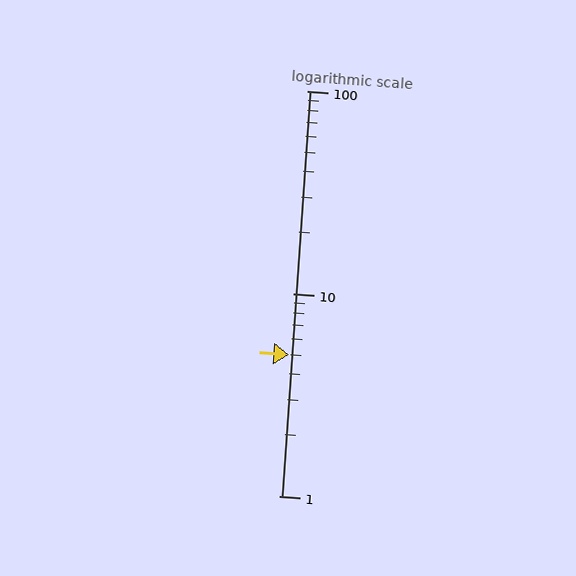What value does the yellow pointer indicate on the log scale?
The pointer indicates approximately 5.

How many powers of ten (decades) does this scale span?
The scale spans 2 decades, from 1 to 100.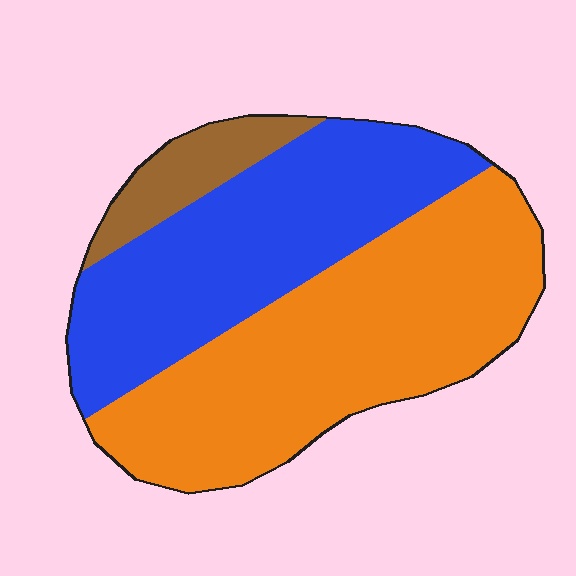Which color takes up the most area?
Orange, at roughly 50%.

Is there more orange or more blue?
Orange.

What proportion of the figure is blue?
Blue takes up about two fifths (2/5) of the figure.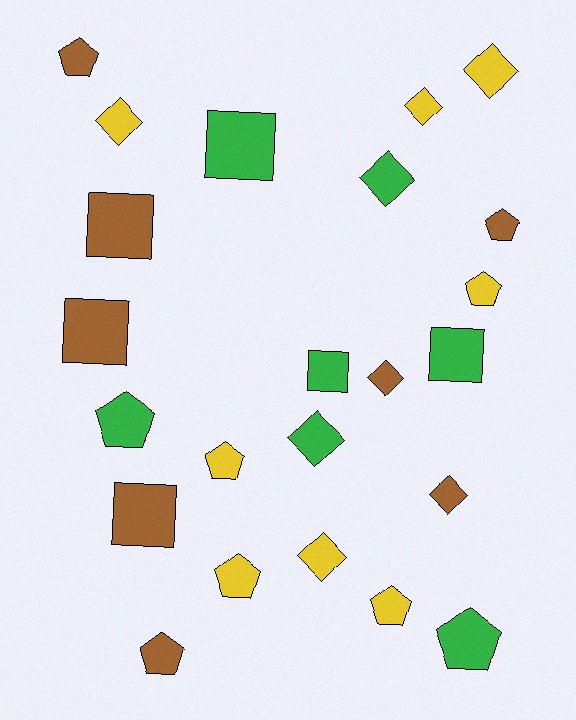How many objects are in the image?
There are 23 objects.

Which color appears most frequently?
Brown, with 8 objects.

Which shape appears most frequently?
Pentagon, with 9 objects.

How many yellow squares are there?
There are no yellow squares.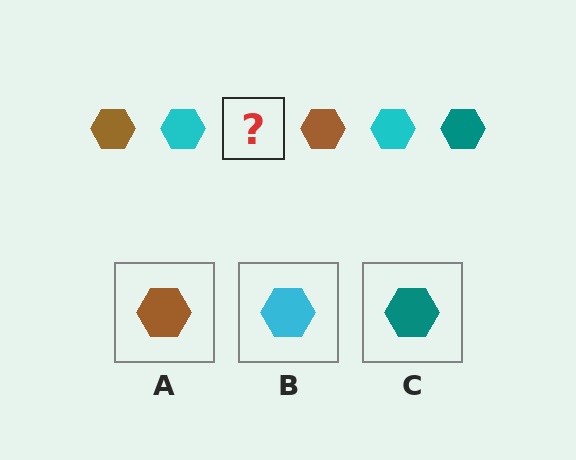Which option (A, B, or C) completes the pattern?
C.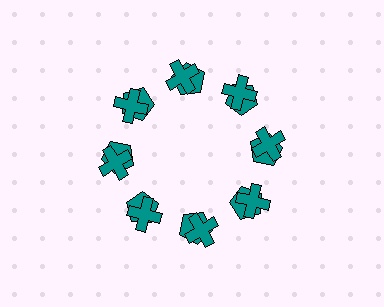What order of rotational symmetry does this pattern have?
This pattern has 8-fold rotational symmetry.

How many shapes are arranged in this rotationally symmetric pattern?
There are 16 shapes, arranged in 8 groups of 2.